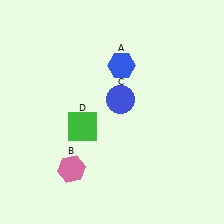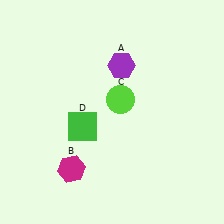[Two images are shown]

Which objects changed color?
A changed from blue to purple. B changed from pink to magenta. C changed from blue to lime.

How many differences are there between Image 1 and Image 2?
There are 3 differences between the two images.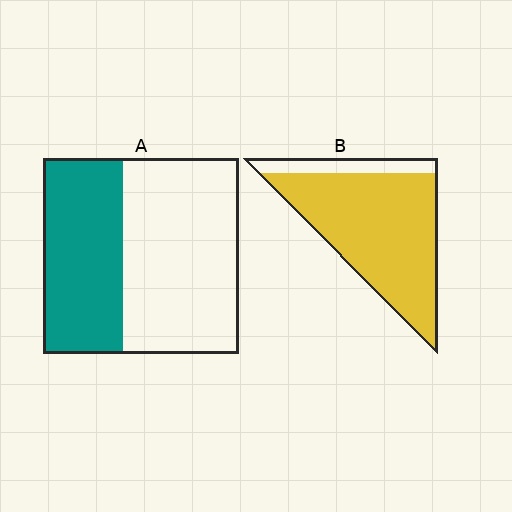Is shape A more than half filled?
No.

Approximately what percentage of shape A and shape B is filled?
A is approximately 40% and B is approximately 85%.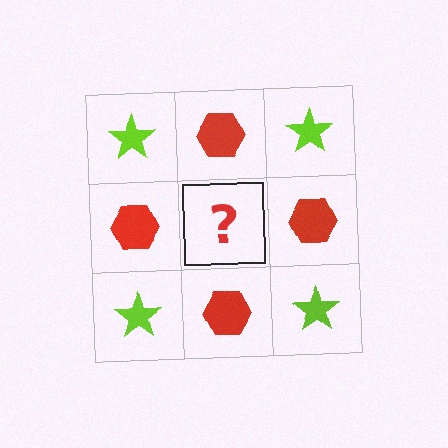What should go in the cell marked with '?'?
The missing cell should contain a lime star.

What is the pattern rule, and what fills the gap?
The rule is that it alternates lime star and red hexagon in a checkerboard pattern. The gap should be filled with a lime star.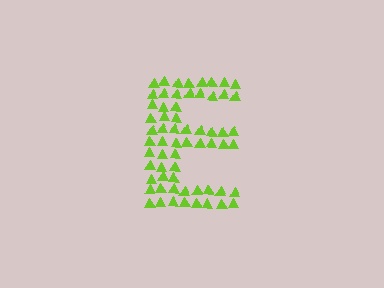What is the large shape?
The large shape is the letter E.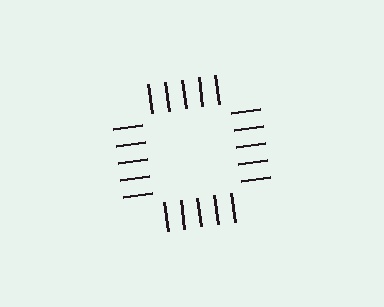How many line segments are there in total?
20 — 5 along each of the 4 edges.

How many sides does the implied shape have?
4 sides — the line-ends trace a square.